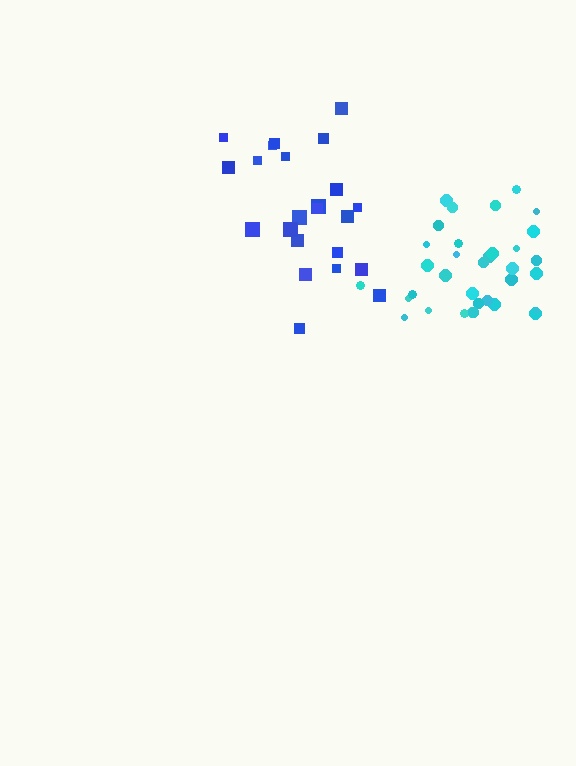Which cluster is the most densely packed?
Cyan.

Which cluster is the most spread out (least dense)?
Blue.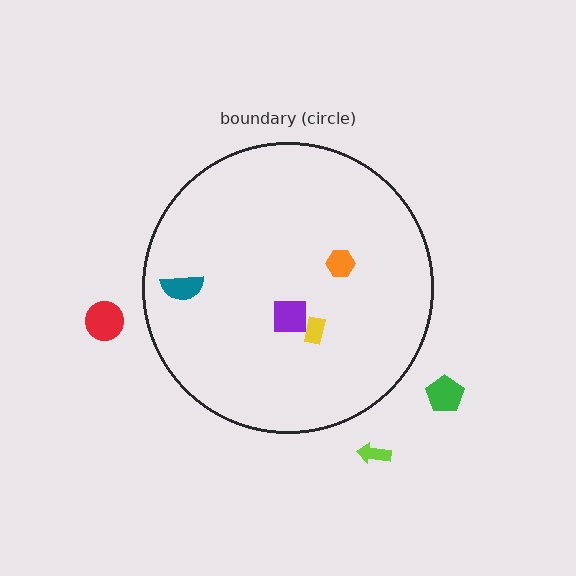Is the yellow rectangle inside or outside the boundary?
Inside.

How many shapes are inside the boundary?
4 inside, 3 outside.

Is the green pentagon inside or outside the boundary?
Outside.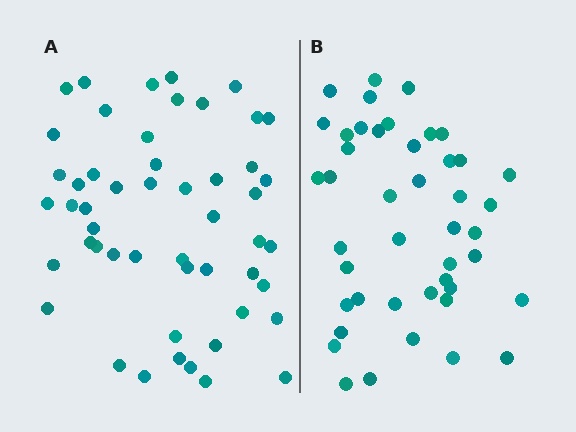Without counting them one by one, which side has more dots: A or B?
Region A (the left region) has more dots.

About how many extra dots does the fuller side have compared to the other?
Region A has roughly 8 or so more dots than region B.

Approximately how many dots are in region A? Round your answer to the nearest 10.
About 50 dots. (The exact count is 51, which rounds to 50.)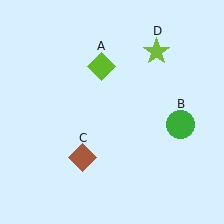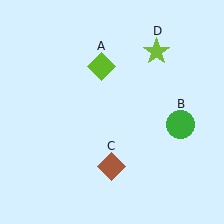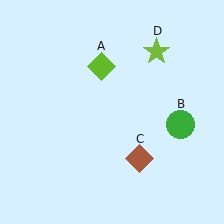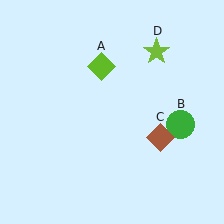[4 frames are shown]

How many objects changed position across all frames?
1 object changed position: brown diamond (object C).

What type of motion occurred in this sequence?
The brown diamond (object C) rotated counterclockwise around the center of the scene.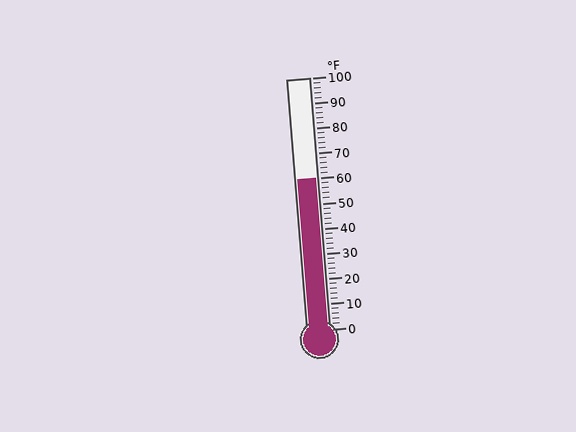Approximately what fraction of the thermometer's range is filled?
The thermometer is filled to approximately 60% of its range.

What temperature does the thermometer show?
The thermometer shows approximately 60°F.